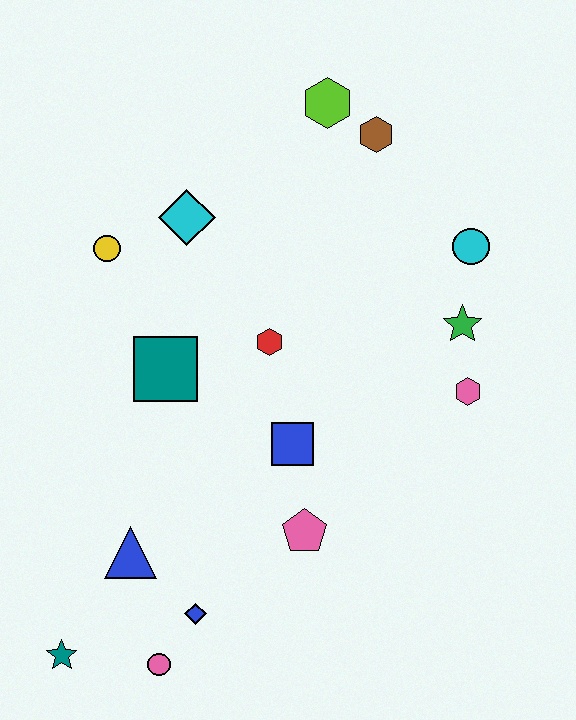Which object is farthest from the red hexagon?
The teal star is farthest from the red hexagon.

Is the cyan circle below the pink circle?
No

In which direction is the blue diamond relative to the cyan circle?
The blue diamond is below the cyan circle.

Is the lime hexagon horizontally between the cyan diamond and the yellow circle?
No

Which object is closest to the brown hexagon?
The lime hexagon is closest to the brown hexagon.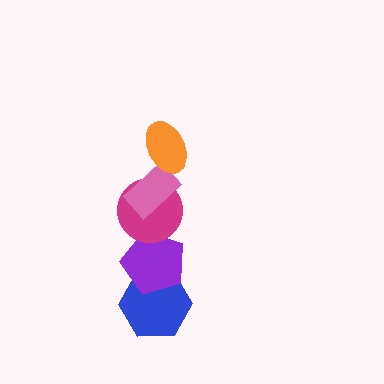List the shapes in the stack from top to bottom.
From top to bottom: the orange ellipse, the pink rectangle, the magenta circle, the purple pentagon, the blue hexagon.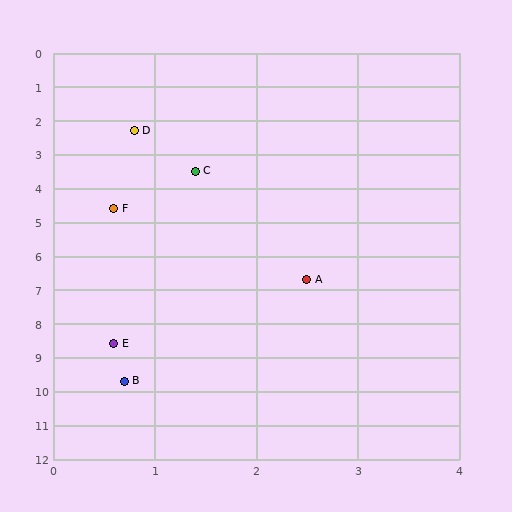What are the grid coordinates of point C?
Point C is at approximately (1.4, 3.5).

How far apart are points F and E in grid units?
Points F and E are about 4.0 grid units apart.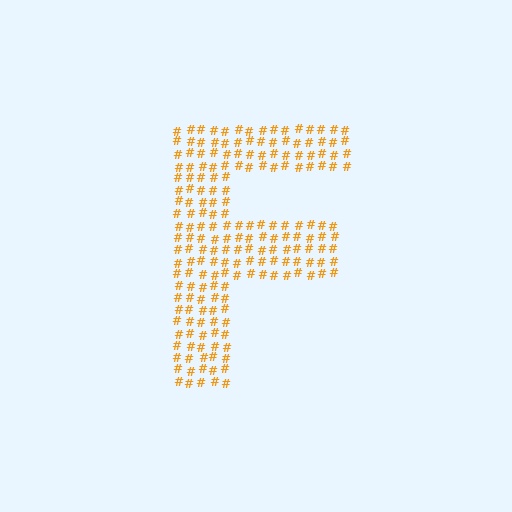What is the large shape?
The large shape is the letter F.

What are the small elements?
The small elements are hash symbols.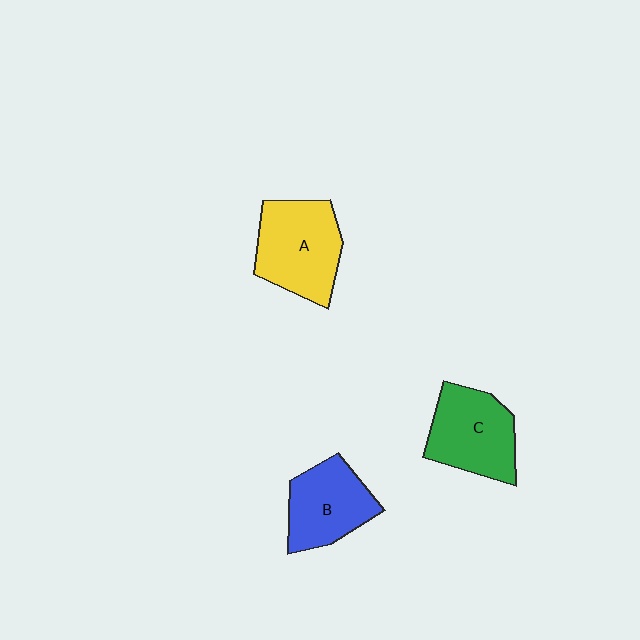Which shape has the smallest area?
Shape B (blue).